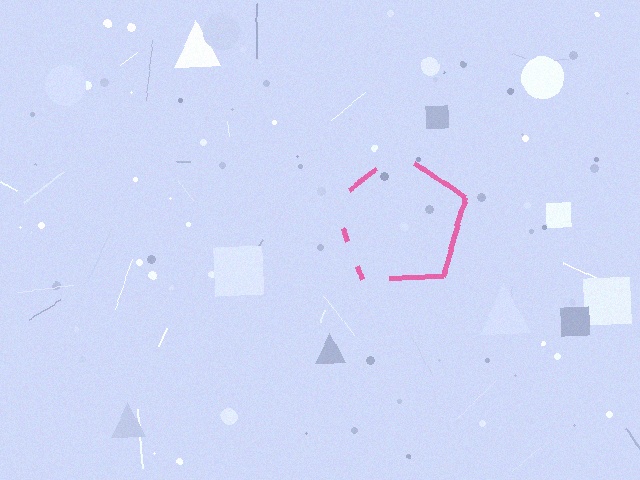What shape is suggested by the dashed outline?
The dashed outline suggests a pentagon.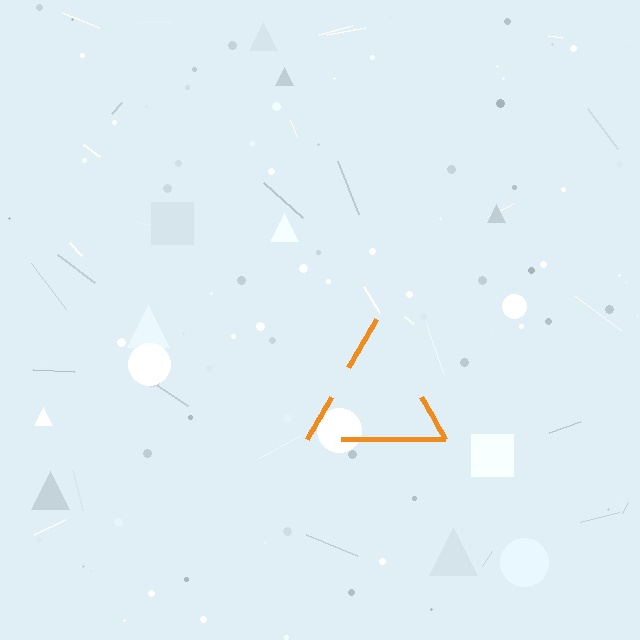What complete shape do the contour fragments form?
The contour fragments form a triangle.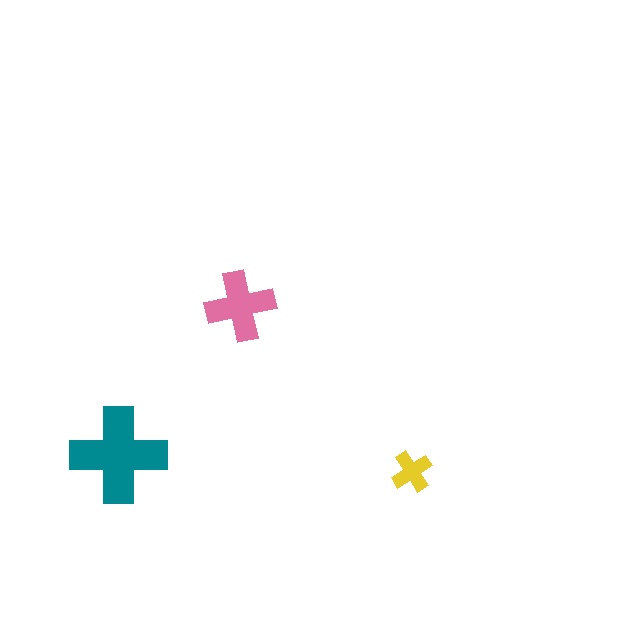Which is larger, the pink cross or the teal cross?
The teal one.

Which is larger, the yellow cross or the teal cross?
The teal one.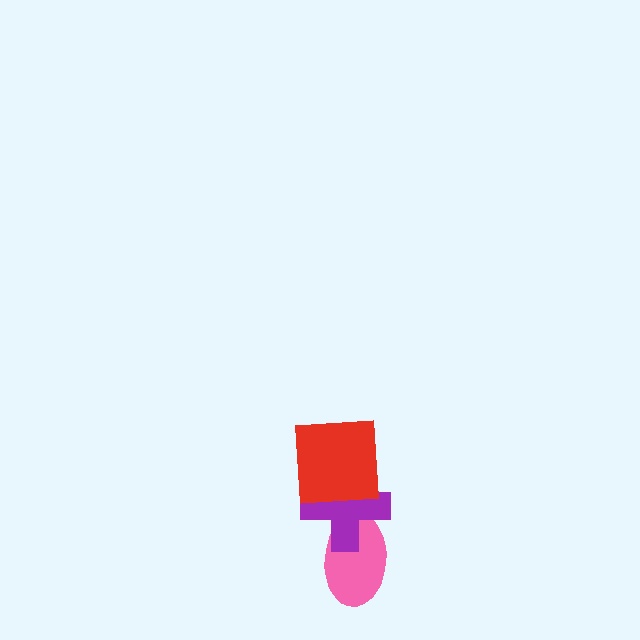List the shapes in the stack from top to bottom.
From top to bottom: the red square, the purple cross, the pink ellipse.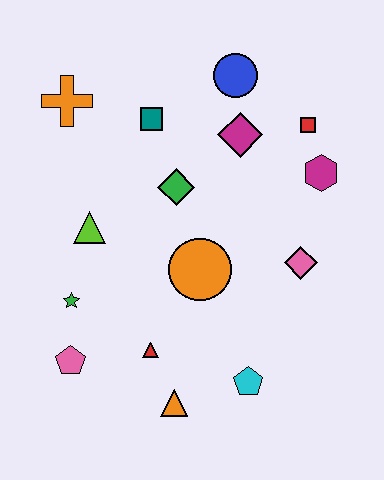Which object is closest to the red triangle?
The orange triangle is closest to the red triangle.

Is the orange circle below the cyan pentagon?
No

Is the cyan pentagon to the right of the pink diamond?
No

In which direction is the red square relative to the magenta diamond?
The red square is to the right of the magenta diamond.